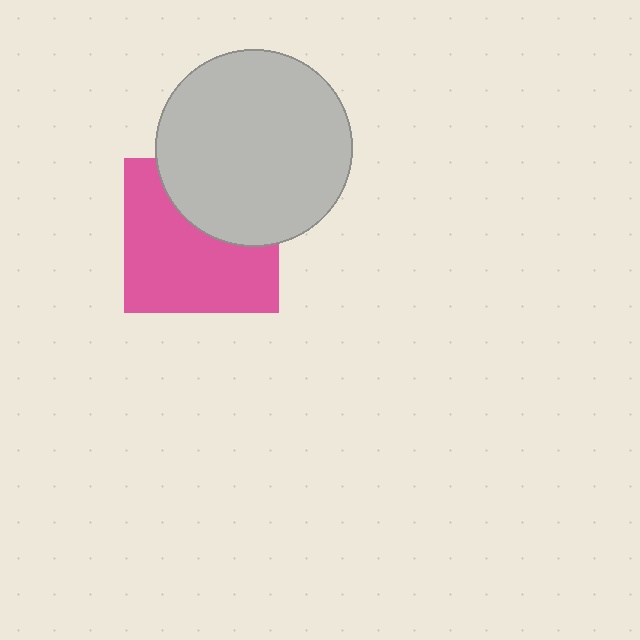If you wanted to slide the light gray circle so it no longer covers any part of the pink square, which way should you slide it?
Slide it up — that is the most direct way to separate the two shapes.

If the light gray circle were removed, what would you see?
You would see the complete pink square.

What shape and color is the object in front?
The object in front is a light gray circle.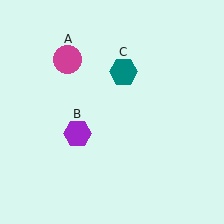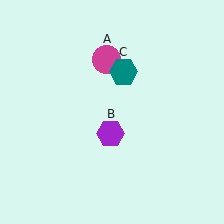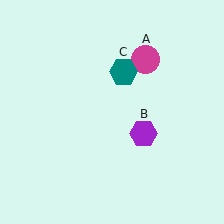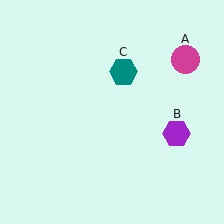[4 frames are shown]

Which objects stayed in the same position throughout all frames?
Teal hexagon (object C) remained stationary.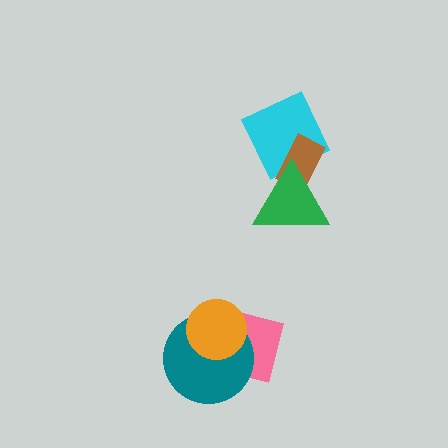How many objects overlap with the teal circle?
2 objects overlap with the teal circle.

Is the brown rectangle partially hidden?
Yes, it is partially covered by another shape.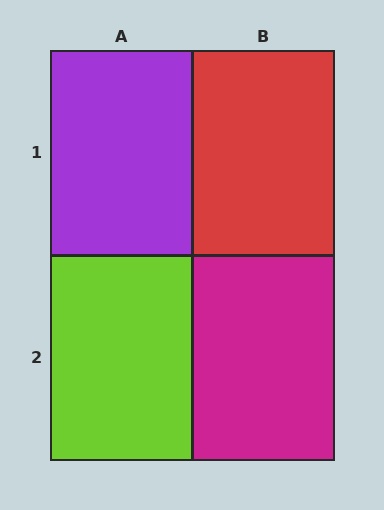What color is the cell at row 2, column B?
Magenta.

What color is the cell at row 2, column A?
Lime.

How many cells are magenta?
1 cell is magenta.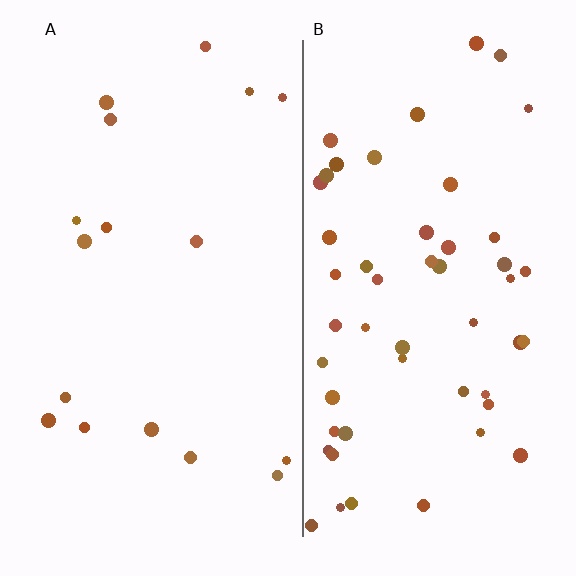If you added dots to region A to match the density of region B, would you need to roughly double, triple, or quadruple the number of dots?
Approximately triple.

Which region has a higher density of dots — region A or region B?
B (the right).